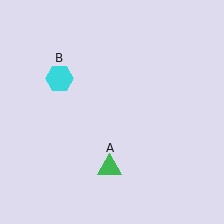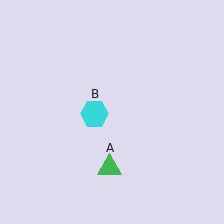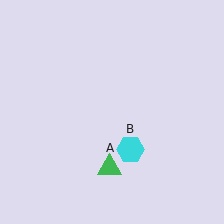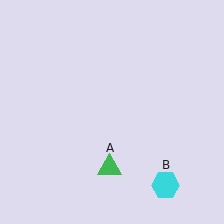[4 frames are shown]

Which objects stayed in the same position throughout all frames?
Green triangle (object A) remained stationary.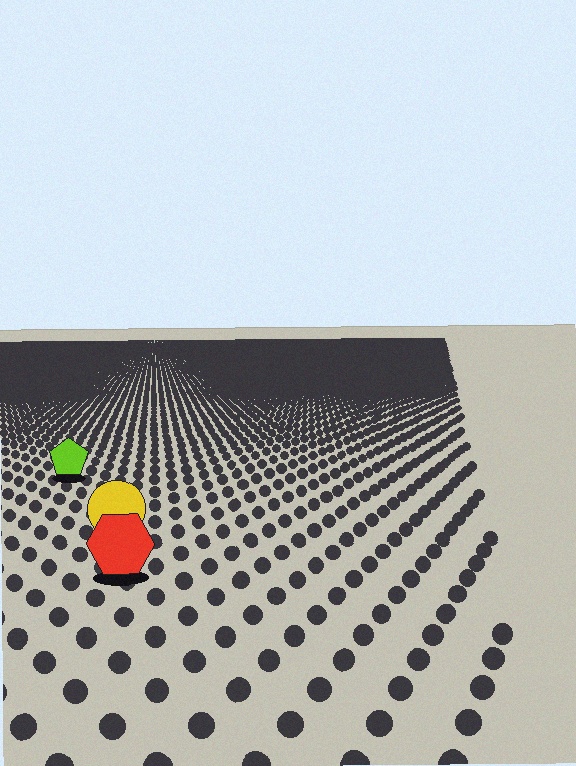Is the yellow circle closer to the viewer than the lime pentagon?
Yes. The yellow circle is closer — you can tell from the texture gradient: the ground texture is coarser near it.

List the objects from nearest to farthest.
From nearest to farthest: the red hexagon, the yellow circle, the lime pentagon.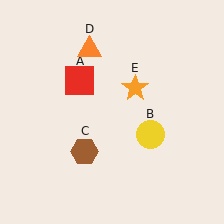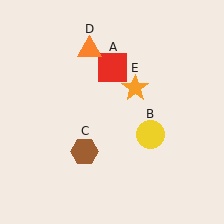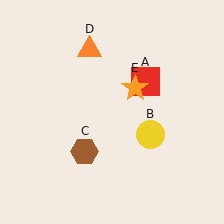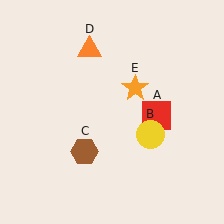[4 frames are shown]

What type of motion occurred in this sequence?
The red square (object A) rotated clockwise around the center of the scene.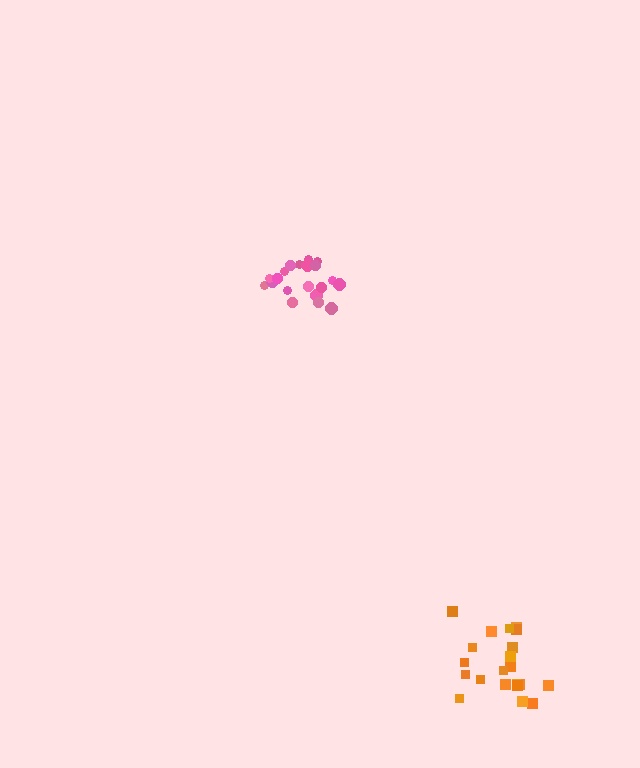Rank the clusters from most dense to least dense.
pink, orange.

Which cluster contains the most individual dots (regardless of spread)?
Orange (21).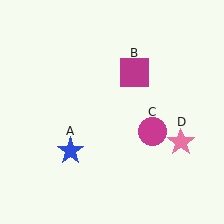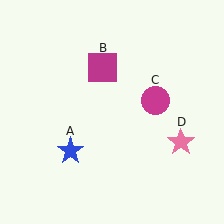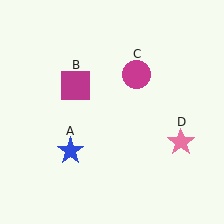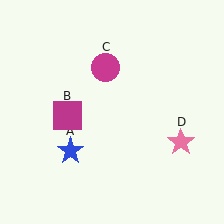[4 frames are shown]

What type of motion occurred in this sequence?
The magenta square (object B), magenta circle (object C) rotated counterclockwise around the center of the scene.